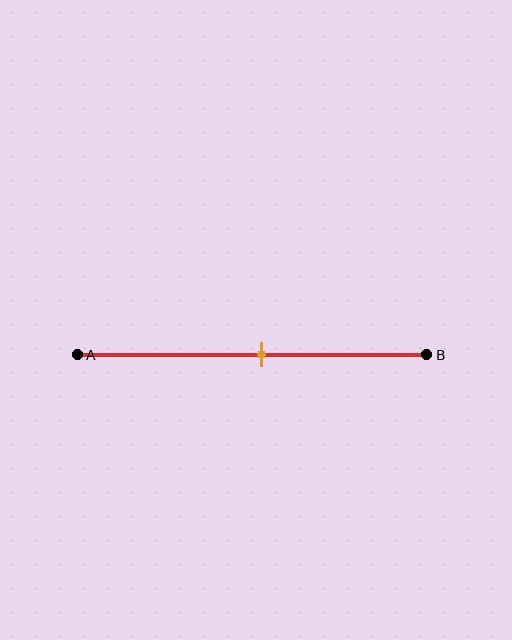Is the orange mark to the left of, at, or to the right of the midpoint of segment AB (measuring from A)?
The orange mark is approximately at the midpoint of segment AB.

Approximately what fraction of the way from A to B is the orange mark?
The orange mark is approximately 55% of the way from A to B.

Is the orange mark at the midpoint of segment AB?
Yes, the mark is approximately at the midpoint.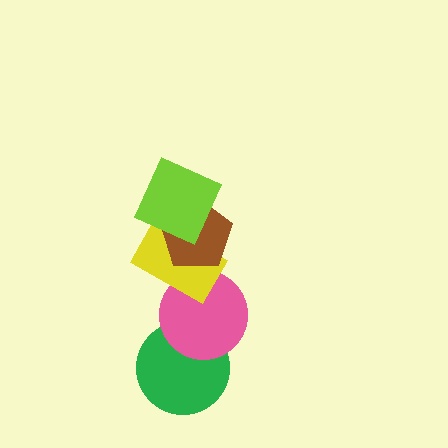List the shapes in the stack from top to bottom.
From top to bottom: the lime square, the brown pentagon, the yellow rectangle, the pink circle, the green circle.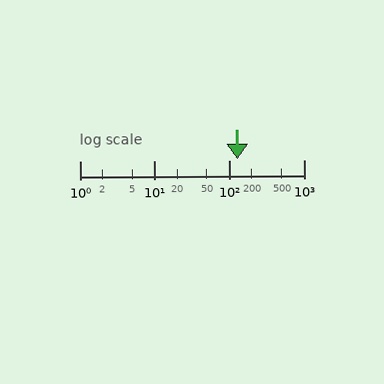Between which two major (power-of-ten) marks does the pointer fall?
The pointer is between 100 and 1000.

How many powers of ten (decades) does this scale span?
The scale spans 3 decades, from 1 to 1000.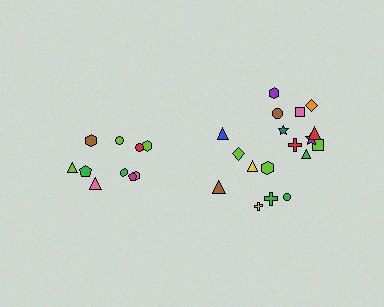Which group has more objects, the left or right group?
The right group.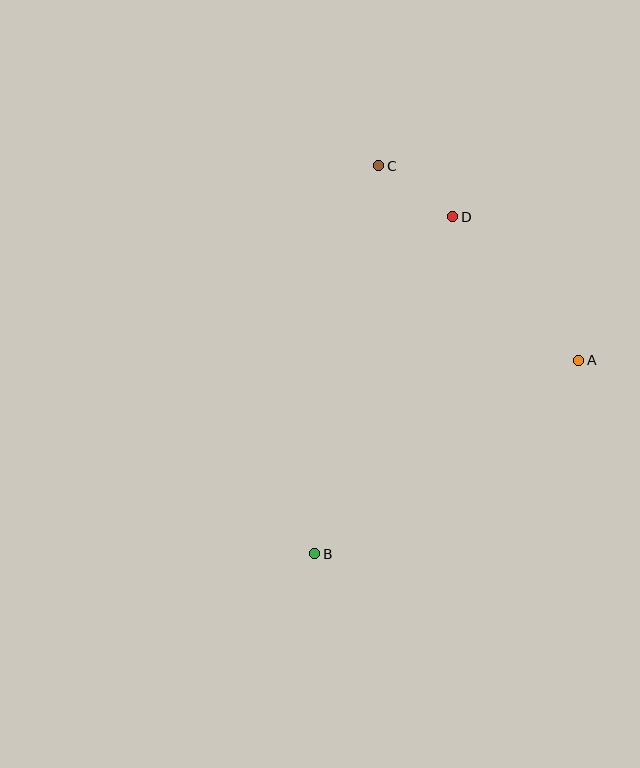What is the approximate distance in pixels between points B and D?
The distance between B and D is approximately 364 pixels.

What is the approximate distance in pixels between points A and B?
The distance between A and B is approximately 327 pixels.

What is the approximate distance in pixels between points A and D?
The distance between A and D is approximately 191 pixels.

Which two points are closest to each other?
Points C and D are closest to each other.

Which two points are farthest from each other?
Points B and C are farthest from each other.